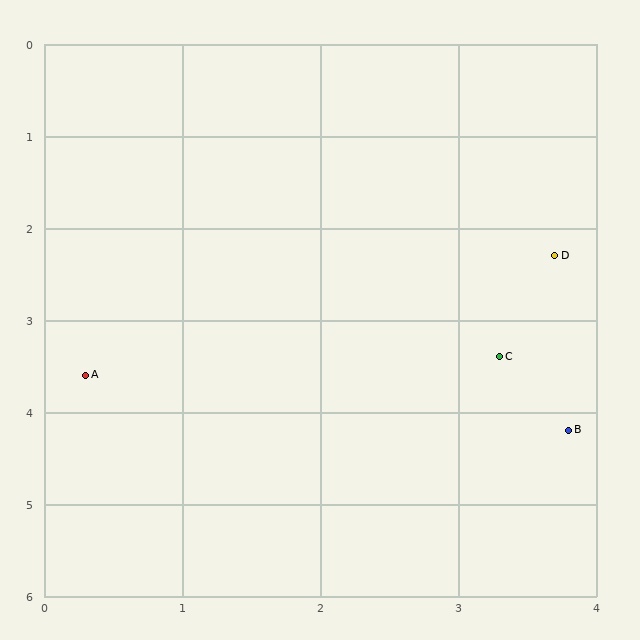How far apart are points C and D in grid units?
Points C and D are about 1.2 grid units apart.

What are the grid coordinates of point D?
Point D is at approximately (3.7, 2.3).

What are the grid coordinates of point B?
Point B is at approximately (3.8, 4.2).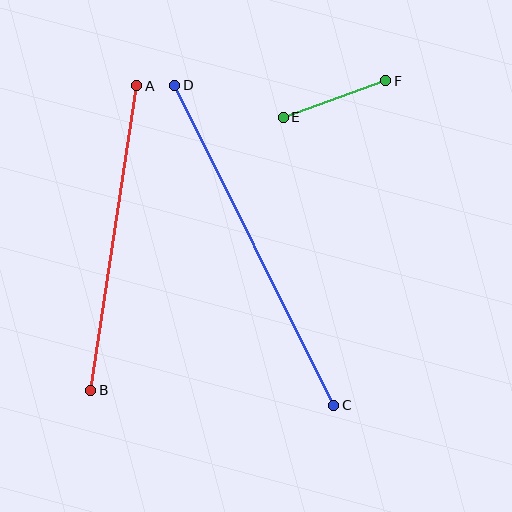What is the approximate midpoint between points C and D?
The midpoint is at approximately (254, 245) pixels.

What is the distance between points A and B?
The distance is approximately 308 pixels.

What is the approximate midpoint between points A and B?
The midpoint is at approximately (114, 238) pixels.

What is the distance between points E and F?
The distance is approximately 109 pixels.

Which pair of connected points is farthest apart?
Points C and D are farthest apart.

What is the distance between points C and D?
The distance is approximately 358 pixels.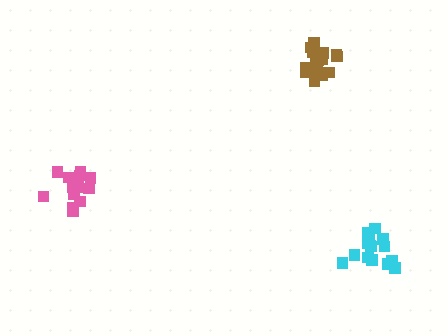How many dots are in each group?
Group 1: 16 dots, Group 2: 18 dots, Group 3: 14 dots (48 total).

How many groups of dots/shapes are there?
There are 3 groups.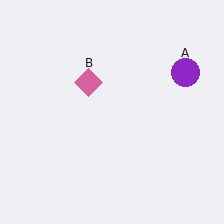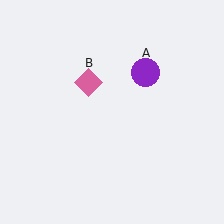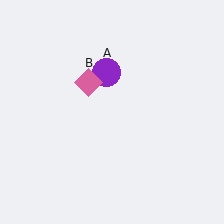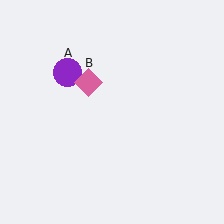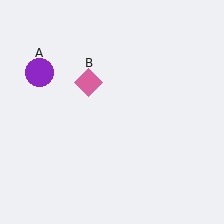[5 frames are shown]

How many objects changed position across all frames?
1 object changed position: purple circle (object A).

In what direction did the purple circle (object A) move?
The purple circle (object A) moved left.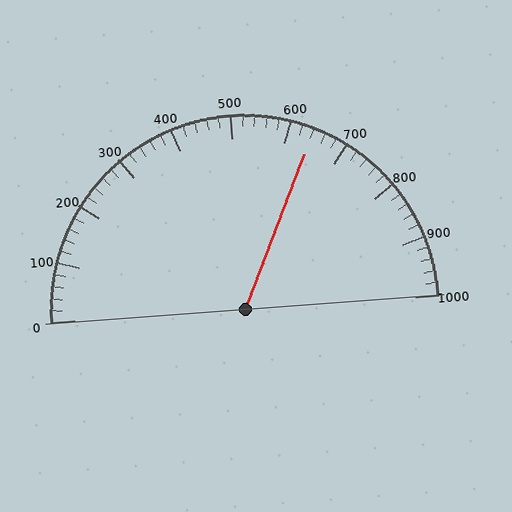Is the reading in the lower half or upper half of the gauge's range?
The reading is in the upper half of the range (0 to 1000).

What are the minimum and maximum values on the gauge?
The gauge ranges from 0 to 1000.